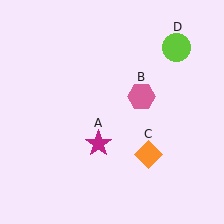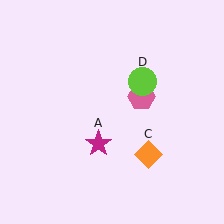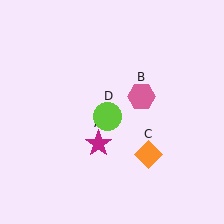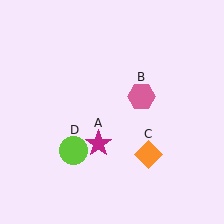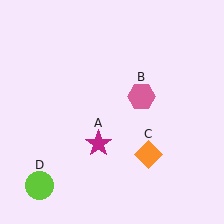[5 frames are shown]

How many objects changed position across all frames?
1 object changed position: lime circle (object D).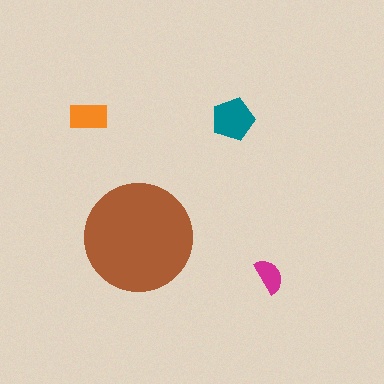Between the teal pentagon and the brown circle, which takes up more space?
The brown circle.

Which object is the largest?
The brown circle.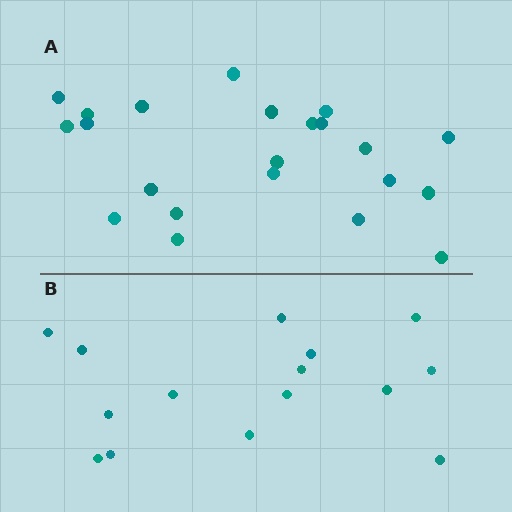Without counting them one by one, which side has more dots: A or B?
Region A (the top region) has more dots.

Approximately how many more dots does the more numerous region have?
Region A has roughly 8 or so more dots than region B.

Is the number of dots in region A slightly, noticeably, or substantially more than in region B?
Region A has substantially more. The ratio is roughly 1.5 to 1.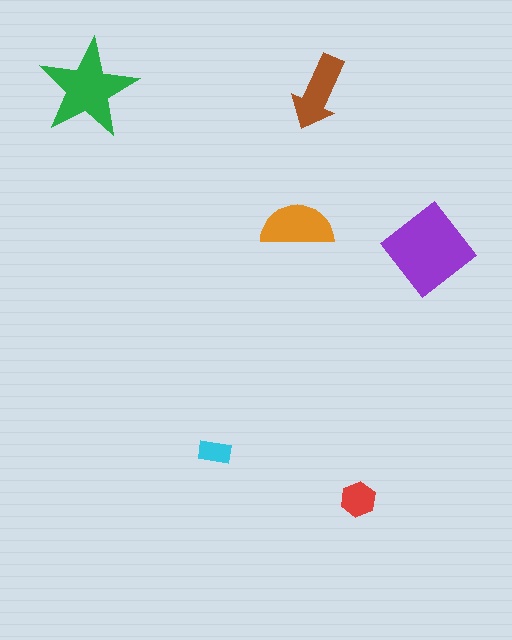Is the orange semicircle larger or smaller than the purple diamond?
Smaller.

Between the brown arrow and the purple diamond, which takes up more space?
The purple diamond.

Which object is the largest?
The purple diamond.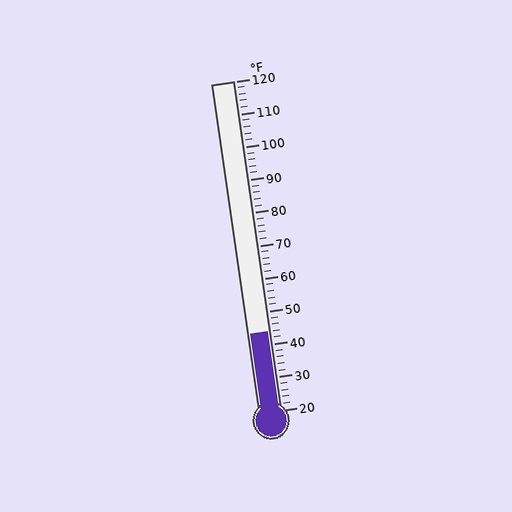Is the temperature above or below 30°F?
The temperature is above 30°F.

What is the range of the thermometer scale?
The thermometer scale ranges from 20°F to 120°F.